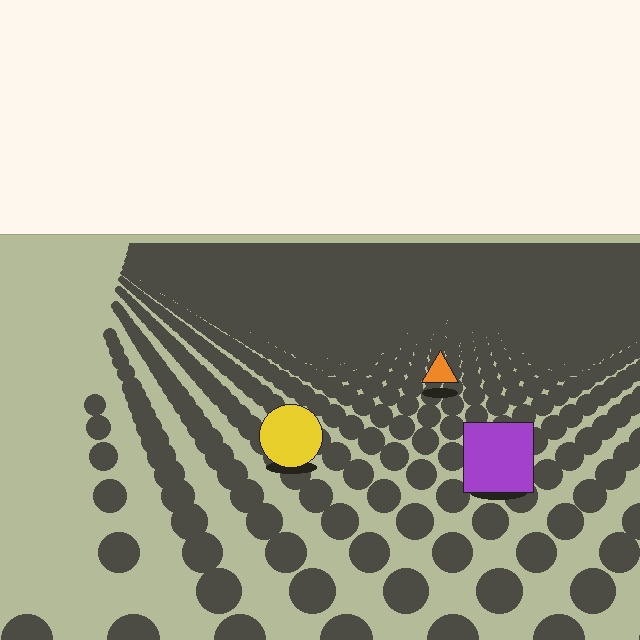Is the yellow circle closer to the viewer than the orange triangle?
Yes. The yellow circle is closer — you can tell from the texture gradient: the ground texture is coarser near it.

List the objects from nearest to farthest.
From nearest to farthest: the purple square, the yellow circle, the orange triangle.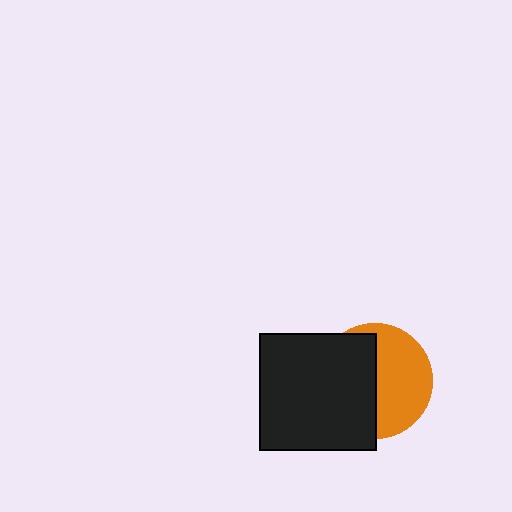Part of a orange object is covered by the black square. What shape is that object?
It is a circle.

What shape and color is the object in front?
The object in front is a black square.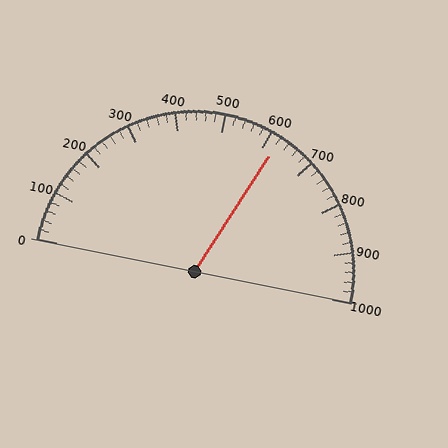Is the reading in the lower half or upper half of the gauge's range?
The reading is in the upper half of the range (0 to 1000).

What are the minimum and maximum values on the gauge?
The gauge ranges from 0 to 1000.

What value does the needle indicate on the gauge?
The needle indicates approximately 620.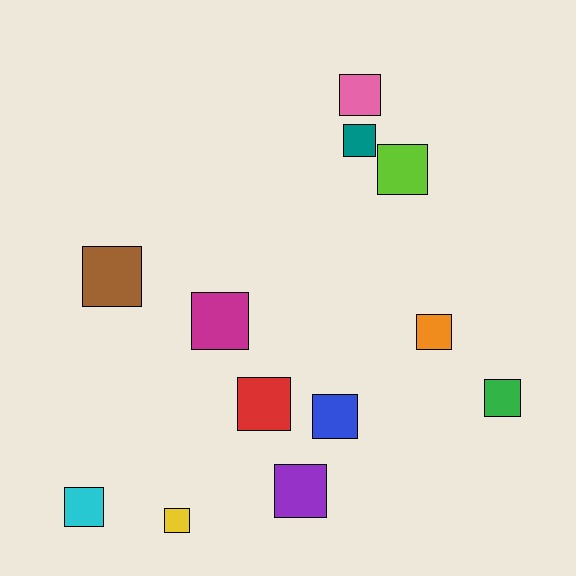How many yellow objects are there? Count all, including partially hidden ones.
There is 1 yellow object.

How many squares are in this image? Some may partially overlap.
There are 12 squares.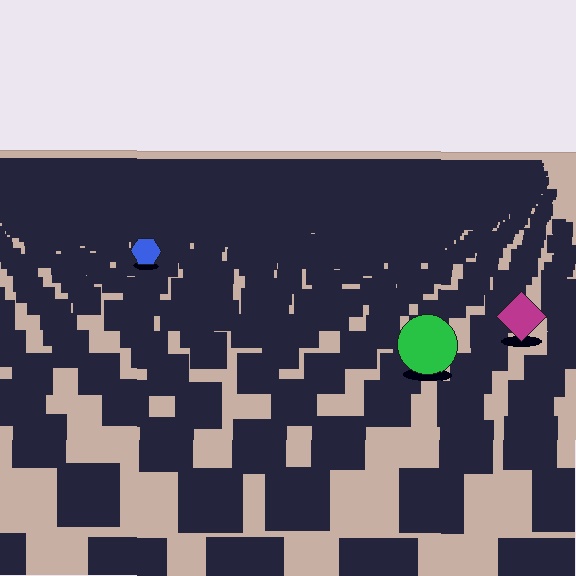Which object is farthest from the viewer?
The blue hexagon is farthest from the viewer. It appears smaller and the ground texture around it is denser.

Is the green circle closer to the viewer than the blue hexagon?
Yes. The green circle is closer — you can tell from the texture gradient: the ground texture is coarser near it.